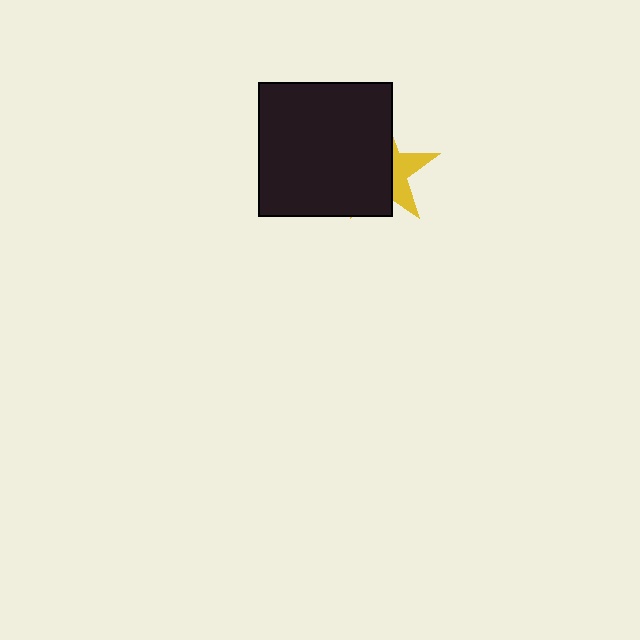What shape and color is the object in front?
The object in front is a black square.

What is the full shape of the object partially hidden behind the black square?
The partially hidden object is a yellow star.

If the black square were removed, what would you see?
You would see the complete yellow star.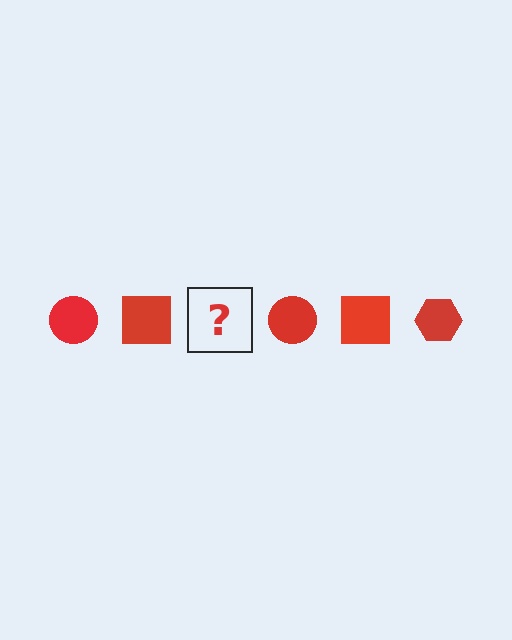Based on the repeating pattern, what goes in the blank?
The blank should be a red hexagon.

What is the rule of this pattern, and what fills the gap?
The rule is that the pattern cycles through circle, square, hexagon shapes in red. The gap should be filled with a red hexagon.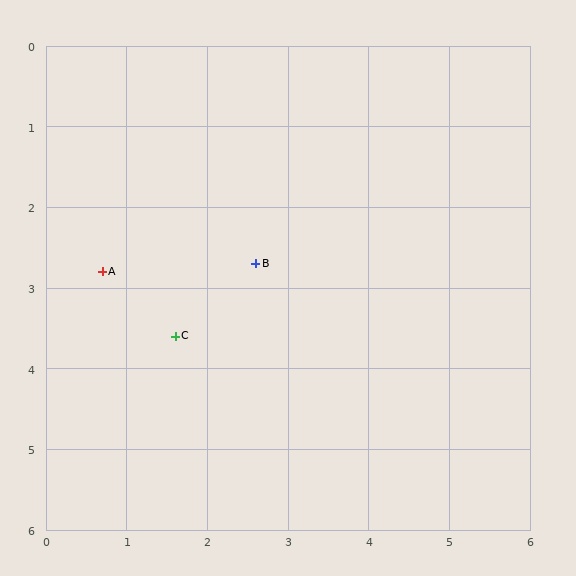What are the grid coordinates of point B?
Point B is at approximately (2.6, 2.7).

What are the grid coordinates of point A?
Point A is at approximately (0.7, 2.8).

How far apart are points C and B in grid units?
Points C and B are about 1.3 grid units apart.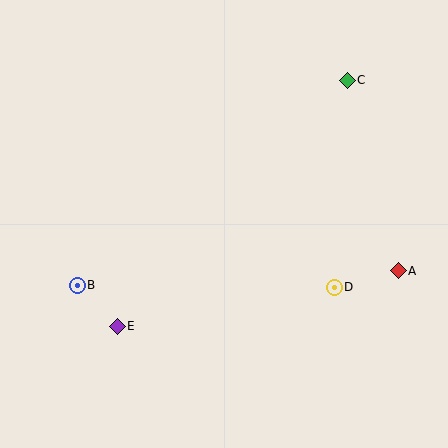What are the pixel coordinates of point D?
Point D is at (334, 287).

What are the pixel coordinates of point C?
Point C is at (347, 80).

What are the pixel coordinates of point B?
Point B is at (77, 285).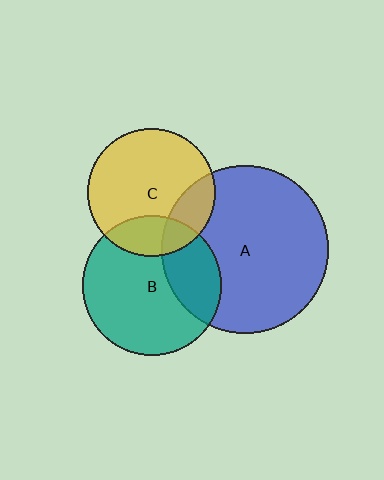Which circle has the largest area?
Circle A (blue).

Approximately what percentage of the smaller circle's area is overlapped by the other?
Approximately 30%.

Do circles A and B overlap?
Yes.